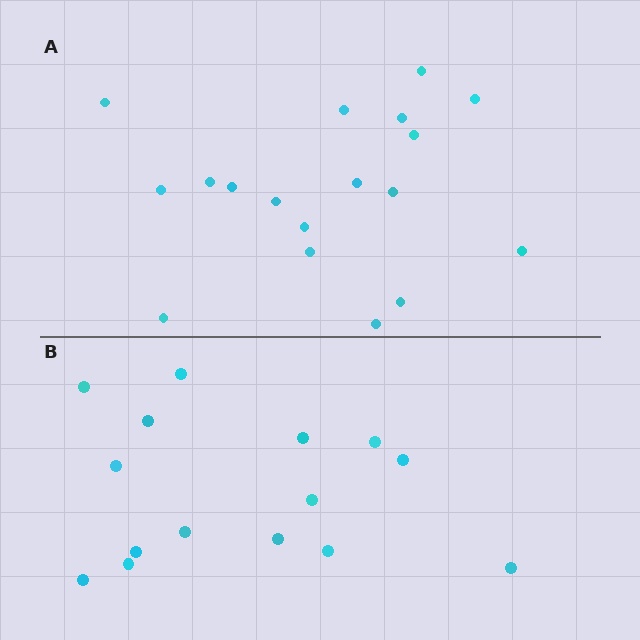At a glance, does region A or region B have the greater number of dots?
Region A (the top region) has more dots.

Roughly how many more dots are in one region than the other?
Region A has just a few more — roughly 2 or 3 more dots than region B.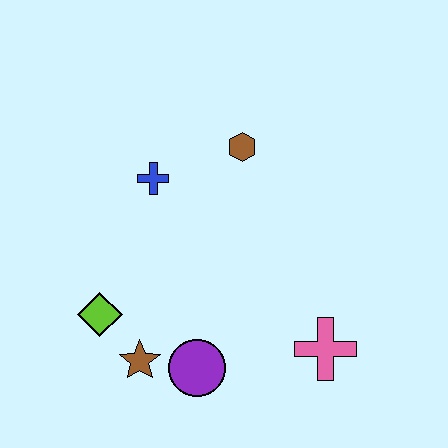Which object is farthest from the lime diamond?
The pink cross is farthest from the lime diamond.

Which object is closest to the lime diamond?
The brown star is closest to the lime diamond.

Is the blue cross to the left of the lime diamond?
No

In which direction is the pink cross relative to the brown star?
The pink cross is to the right of the brown star.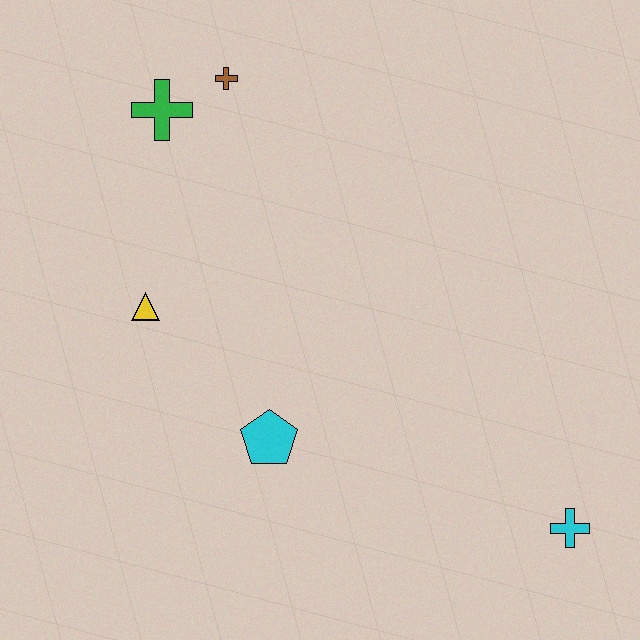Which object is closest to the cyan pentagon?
The yellow triangle is closest to the cyan pentagon.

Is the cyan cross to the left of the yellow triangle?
No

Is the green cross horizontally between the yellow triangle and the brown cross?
Yes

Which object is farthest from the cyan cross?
The green cross is farthest from the cyan cross.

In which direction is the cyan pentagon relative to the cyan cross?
The cyan pentagon is to the left of the cyan cross.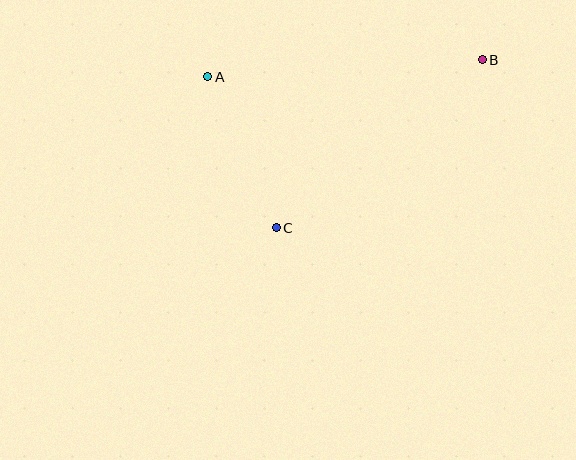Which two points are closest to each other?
Points A and C are closest to each other.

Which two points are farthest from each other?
Points A and B are farthest from each other.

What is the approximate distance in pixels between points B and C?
The distance between B and C is approximately 266 pixels.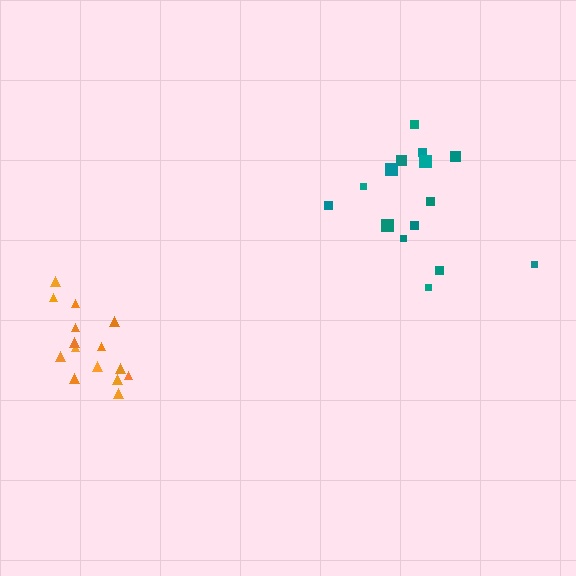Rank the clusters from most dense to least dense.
orange, teal.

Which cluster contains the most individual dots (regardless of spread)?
Teal (15).